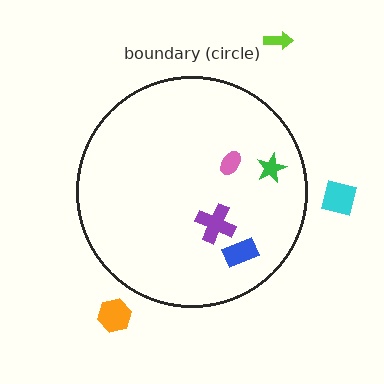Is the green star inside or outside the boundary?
Inside.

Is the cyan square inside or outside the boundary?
Outside.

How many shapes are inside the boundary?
4 inside, 3 outside.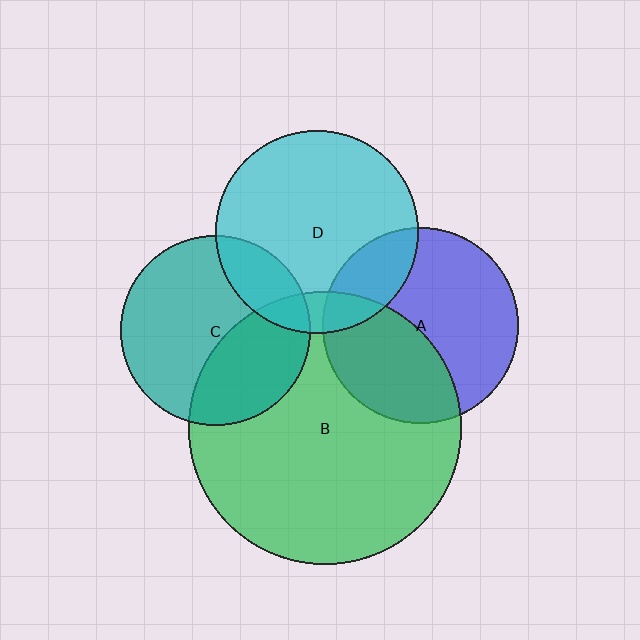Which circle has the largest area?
Circle B (green).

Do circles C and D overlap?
Yes.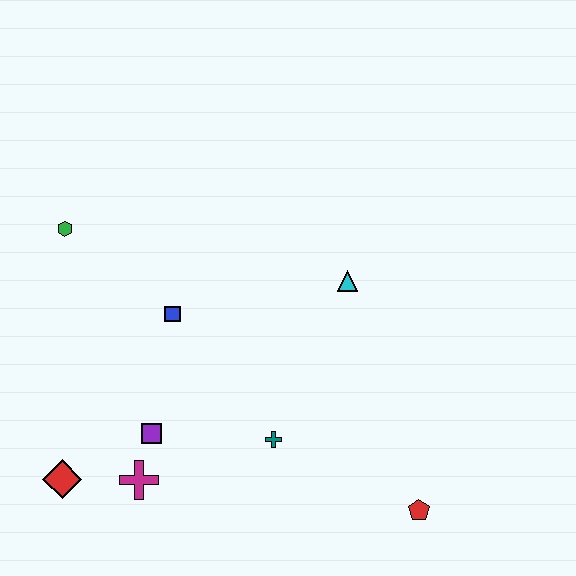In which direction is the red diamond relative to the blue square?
The red diamond is below the blue square.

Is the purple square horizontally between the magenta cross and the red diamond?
No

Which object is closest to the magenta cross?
The purple square is closest to the magenta cross.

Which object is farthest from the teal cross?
The green hexagon is farthest from the teal cross.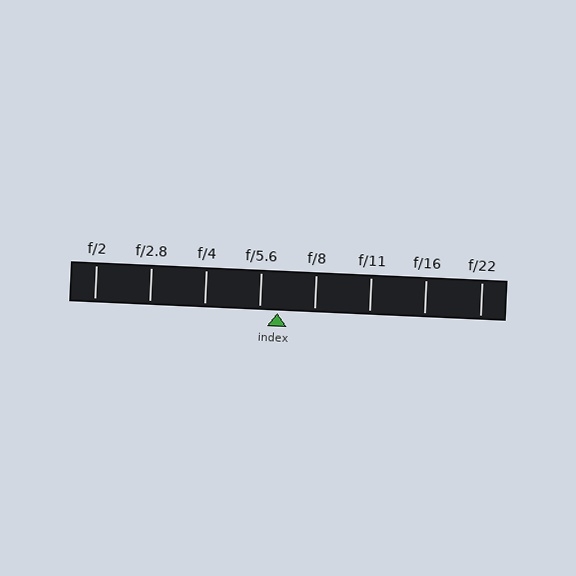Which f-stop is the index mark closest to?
The index mark is closest to f/5.6.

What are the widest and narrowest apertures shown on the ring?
The widest aperture shown is f/2 and the narrowest is f/22.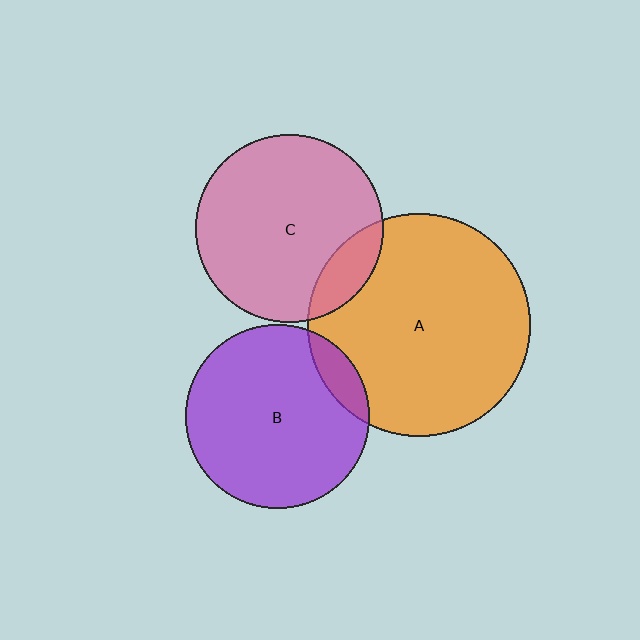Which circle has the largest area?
Circle A (orange).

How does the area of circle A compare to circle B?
Approximately 1.5 times.